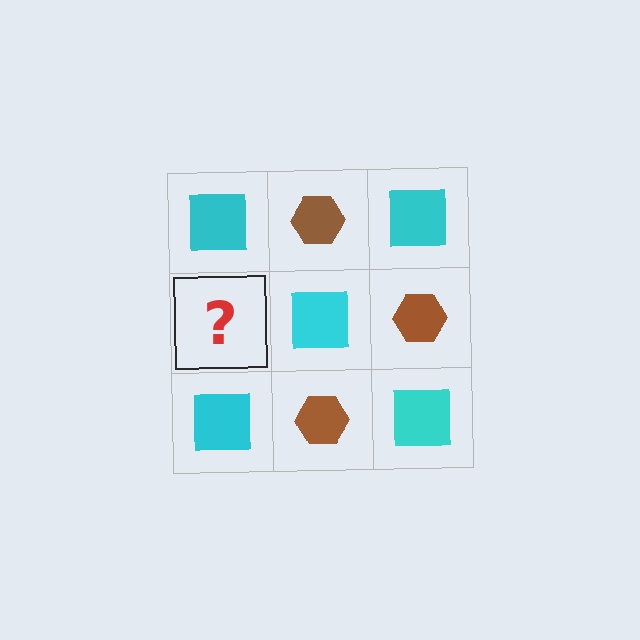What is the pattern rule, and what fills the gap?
The rule is that it alternates cyan square and brown hexagon in a checkerboard pattern. The gap should be filled with a brown hexagon.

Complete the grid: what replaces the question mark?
The question mark should be replaced with a brown hexagon.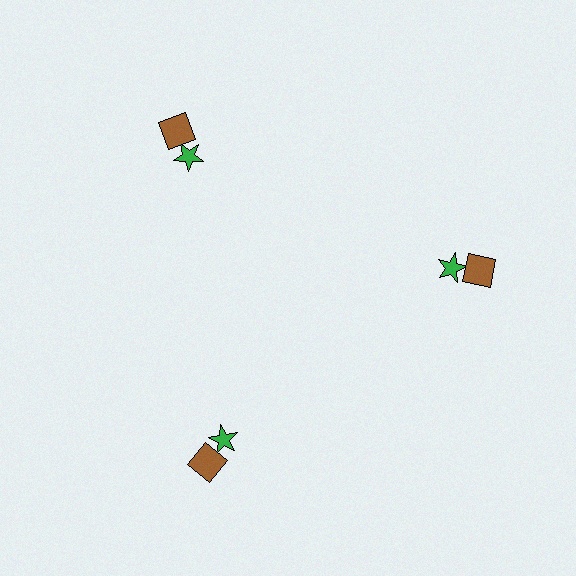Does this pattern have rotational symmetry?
Yes, this pattern has 3-fold rotational symmetry. It looks the same after rotating 120 degrees around the center.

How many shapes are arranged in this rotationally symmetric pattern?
There are 6 shapes, arranged in 3 groups of 2.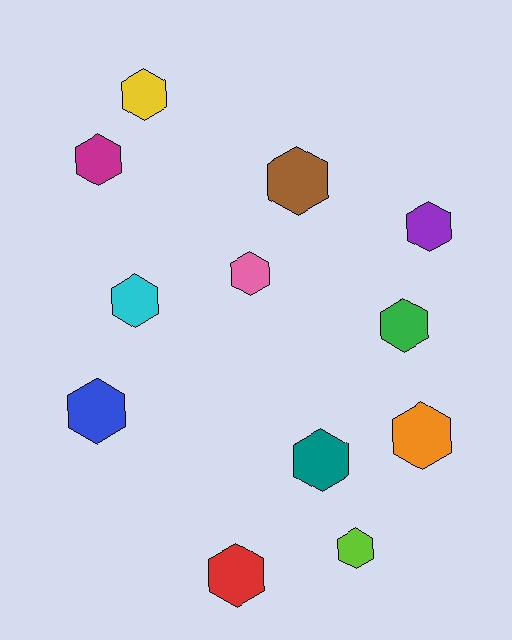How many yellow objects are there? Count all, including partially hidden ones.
There is 1 yellow object.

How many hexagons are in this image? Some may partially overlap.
There are 12 hexagons.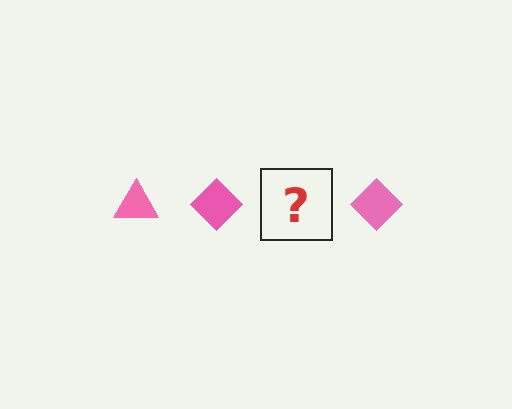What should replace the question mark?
The question mark should be replaced with a pink triangle.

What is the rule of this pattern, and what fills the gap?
The rule is that the pattern cycles through triangle, diamond shapes in pink. The gap should be filled with a pink triangle.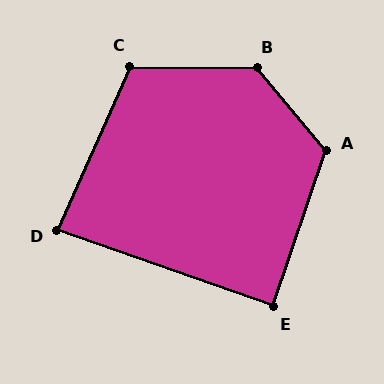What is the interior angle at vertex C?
Approximately 113 degrees (obtuse).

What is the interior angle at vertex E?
Approximately 89 degrees (approximately right).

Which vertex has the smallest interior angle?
D, at approximately 86 degrees.